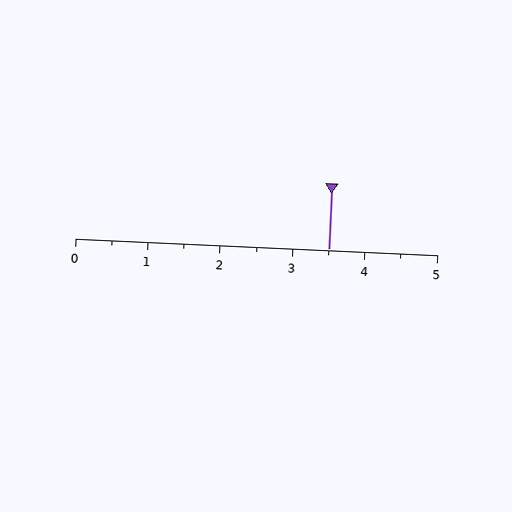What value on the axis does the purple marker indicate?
The marker indicates approximately 3.5.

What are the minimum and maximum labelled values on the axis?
The axis runs from 0 to 5.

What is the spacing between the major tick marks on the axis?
The major ticks are spaced 1 apart.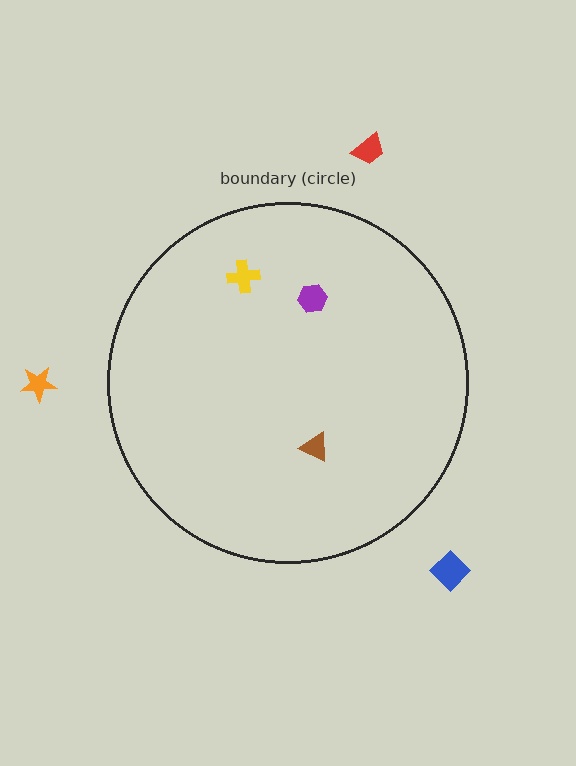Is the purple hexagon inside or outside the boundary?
Inside.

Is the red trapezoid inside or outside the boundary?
Outside.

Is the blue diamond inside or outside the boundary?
Outside.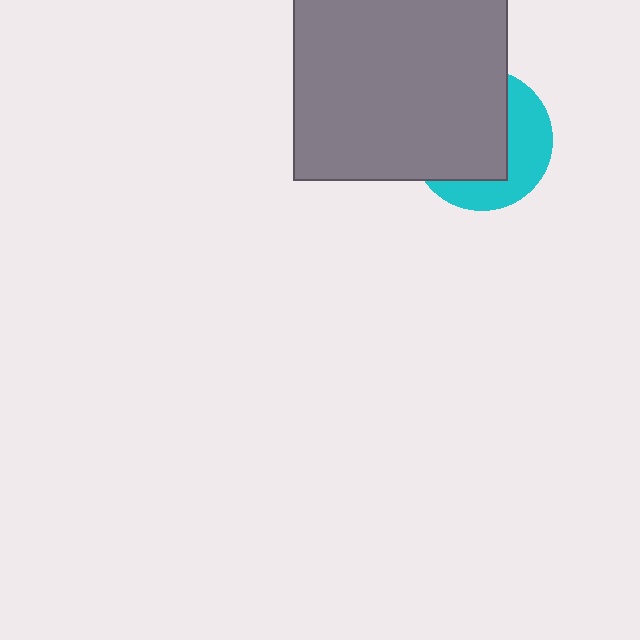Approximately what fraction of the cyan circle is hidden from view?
Roughly 60% of the cyan circle is hidden behind the gray rectangle.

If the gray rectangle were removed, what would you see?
You would see the complete cyan circle.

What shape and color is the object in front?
The object in front is a gray rectangle.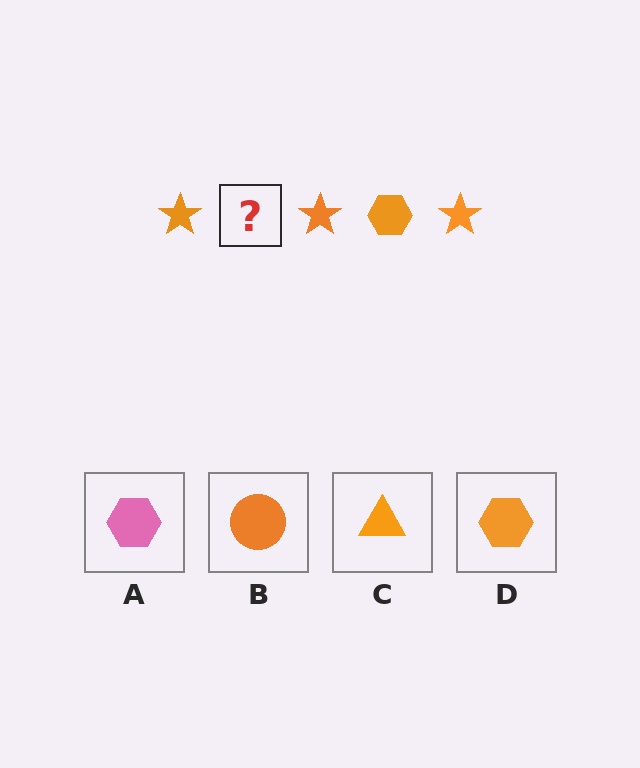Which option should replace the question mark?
Option D.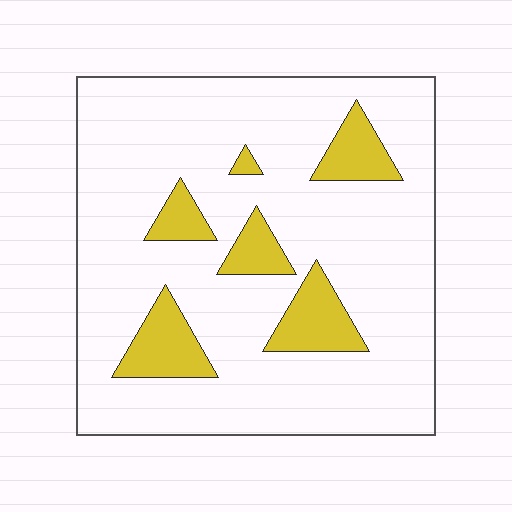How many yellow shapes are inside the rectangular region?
6.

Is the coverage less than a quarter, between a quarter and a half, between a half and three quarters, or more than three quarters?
Less than a quarter.